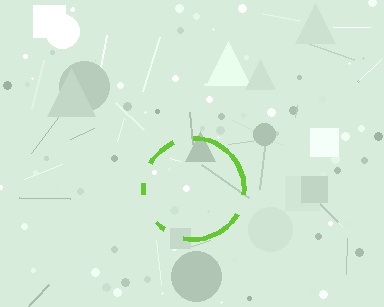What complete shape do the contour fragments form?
The contour fragments form a circle.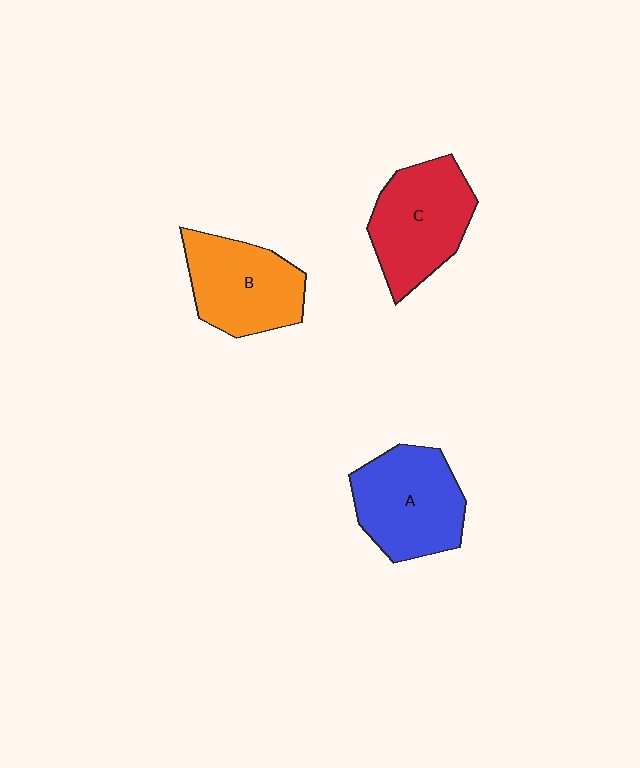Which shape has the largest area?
Shape A (blue).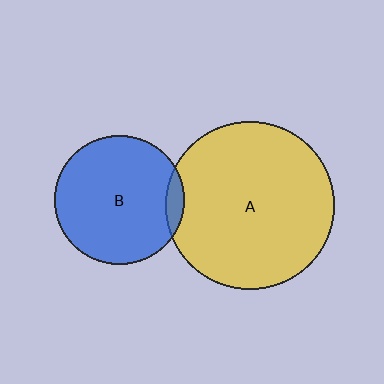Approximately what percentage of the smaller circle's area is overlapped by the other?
Approximately 5%.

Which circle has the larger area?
Circle A (yellow).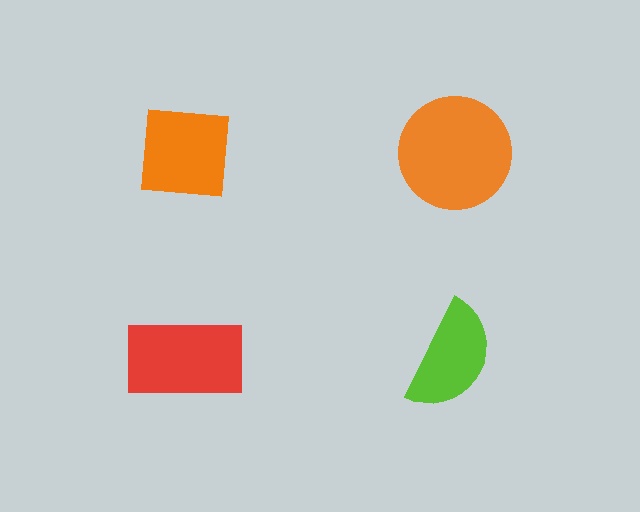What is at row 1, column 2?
An orange circle.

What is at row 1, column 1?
An orange square.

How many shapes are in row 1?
2 shapes.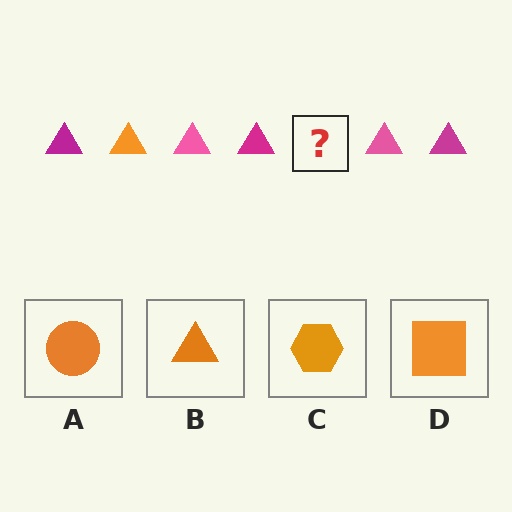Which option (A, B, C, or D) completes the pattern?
B.